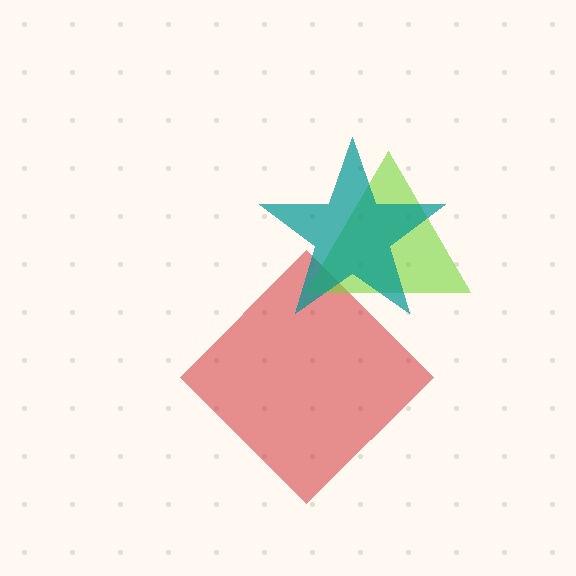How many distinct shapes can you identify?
There are 3 distinct shapes: a red diamond, a lime triangle, a teal star.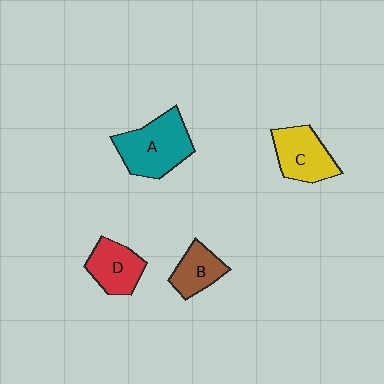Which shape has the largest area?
Shape A (teal).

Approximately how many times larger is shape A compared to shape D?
Approximately 1.5 times.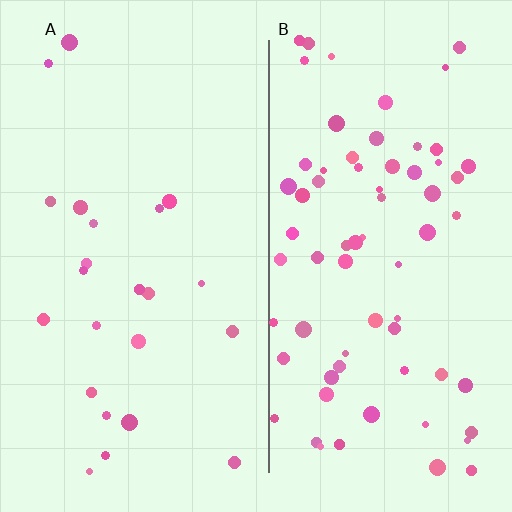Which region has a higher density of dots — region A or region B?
B (the right).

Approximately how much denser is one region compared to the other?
Approximately 3.0× — region B over region A.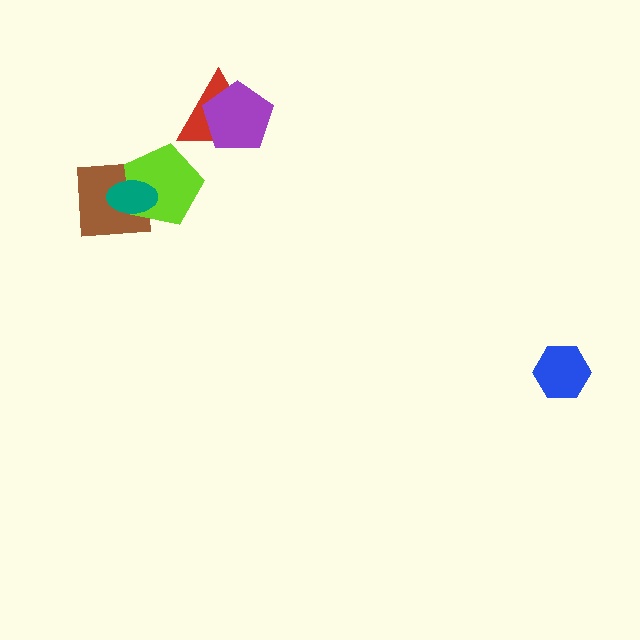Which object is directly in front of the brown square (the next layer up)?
The lime pentagon is directly in front of the brown square.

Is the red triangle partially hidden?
Yes, it is partially covered by another shape.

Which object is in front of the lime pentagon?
The teal ellipse is in front of the lime pentagon.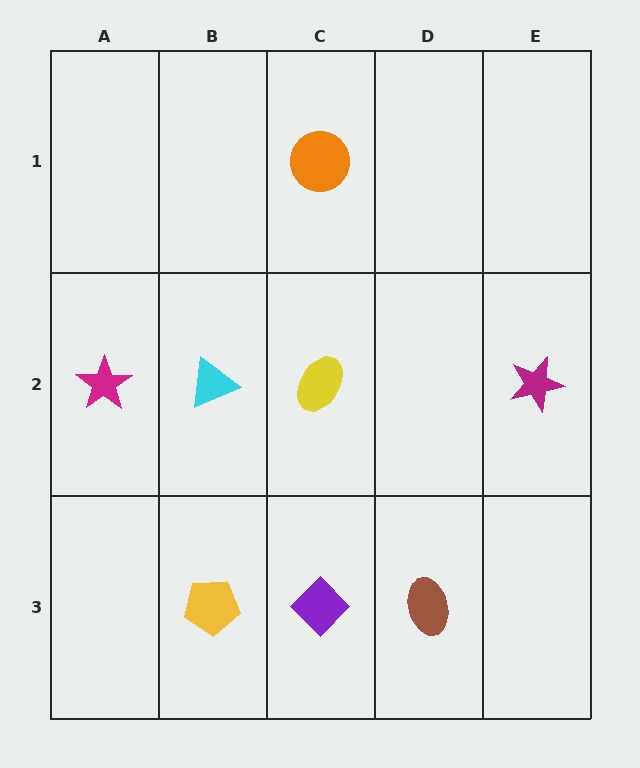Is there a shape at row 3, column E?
No, that cell is empty.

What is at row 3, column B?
A yellow pentagon.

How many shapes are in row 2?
4 shapes.